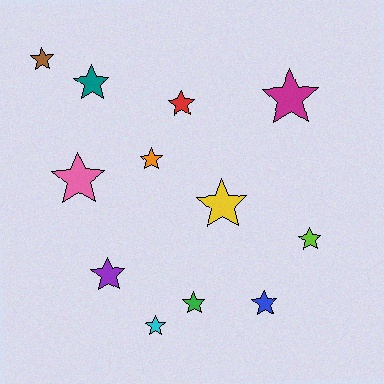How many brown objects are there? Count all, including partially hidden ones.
There is 1 brown object.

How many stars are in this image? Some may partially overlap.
There are 12 stars.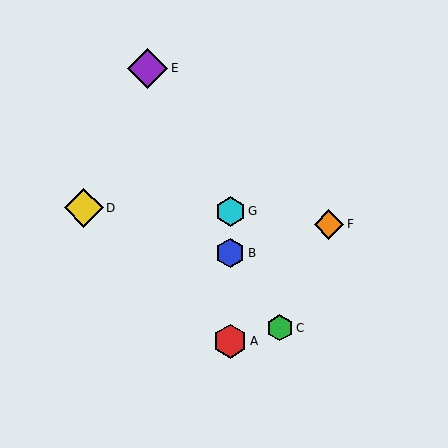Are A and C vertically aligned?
No, A is at x≈230 and C is at x≈280.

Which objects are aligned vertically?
Objects A, B, G are aligned vertically.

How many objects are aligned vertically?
3 objects (A, B, G) are aligned vertically.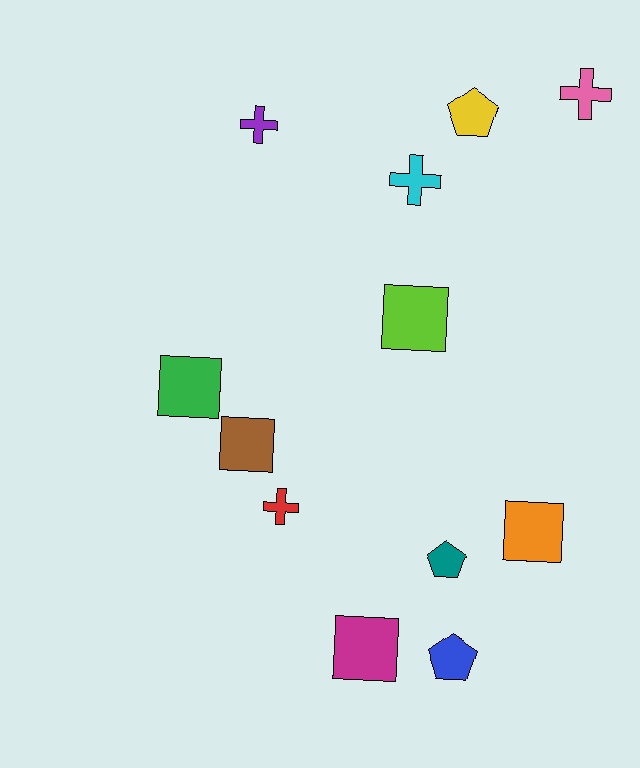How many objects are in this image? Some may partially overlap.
There are 12 objects.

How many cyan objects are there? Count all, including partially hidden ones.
There is 1 cyan object.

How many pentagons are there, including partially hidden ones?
There are 3 pentagons.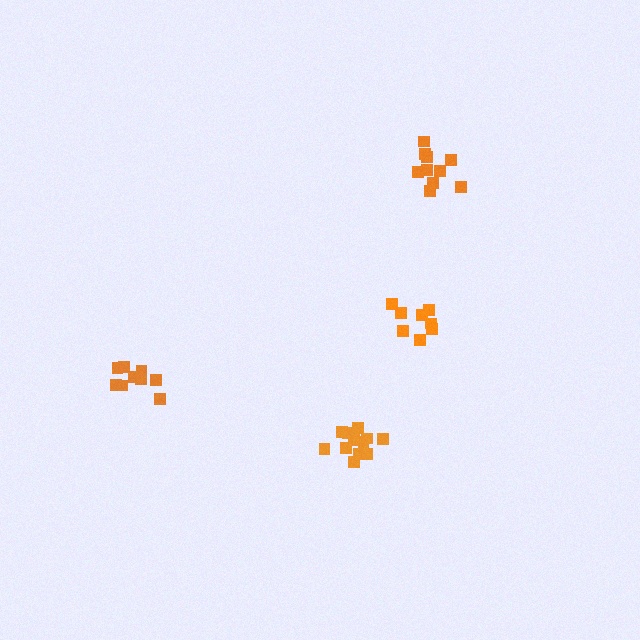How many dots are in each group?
Group 1: 10 dots, Group 2: 8 dots, Group 3: 14 dots, Group 4: 9 dots (41 total).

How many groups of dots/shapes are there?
There are 4 groups.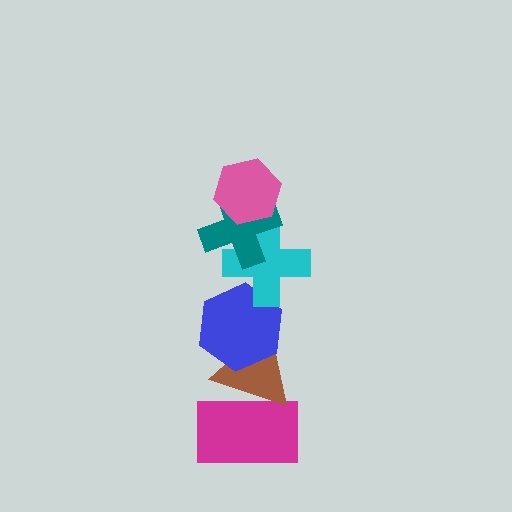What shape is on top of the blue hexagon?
The cyan cross is on top of the blue hexagon.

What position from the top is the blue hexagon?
The blue hexagon is 4th from the top.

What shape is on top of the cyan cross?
The teal cross is on top of the cyan cross.